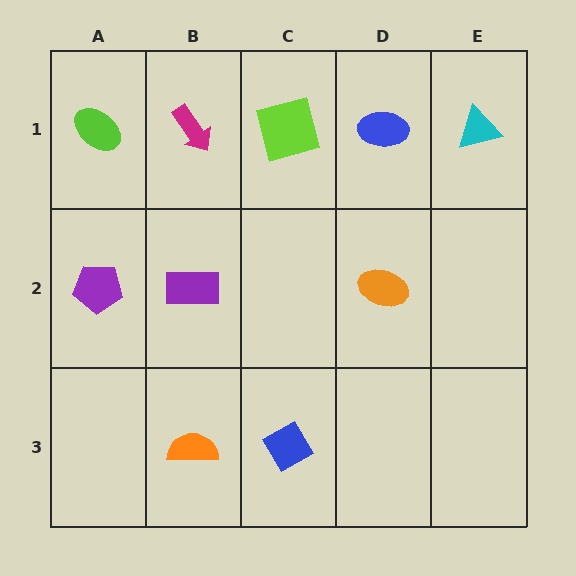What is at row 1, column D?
A blue ellipse.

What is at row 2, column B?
A purple rectangle.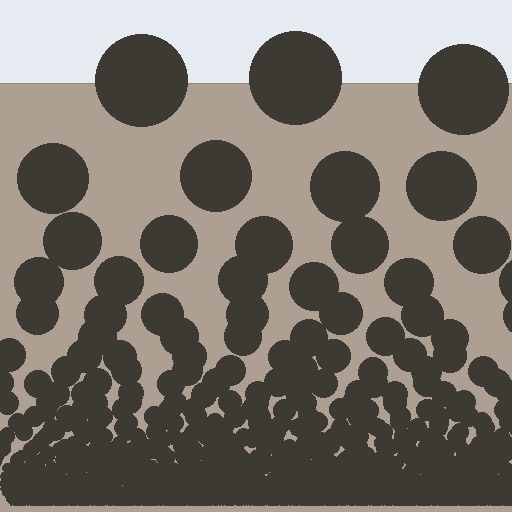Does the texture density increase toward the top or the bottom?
Density increases toward the bottom.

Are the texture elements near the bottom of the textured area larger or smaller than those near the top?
Smaller. The gradient is inverted — elements near the bottom are smaller and denser.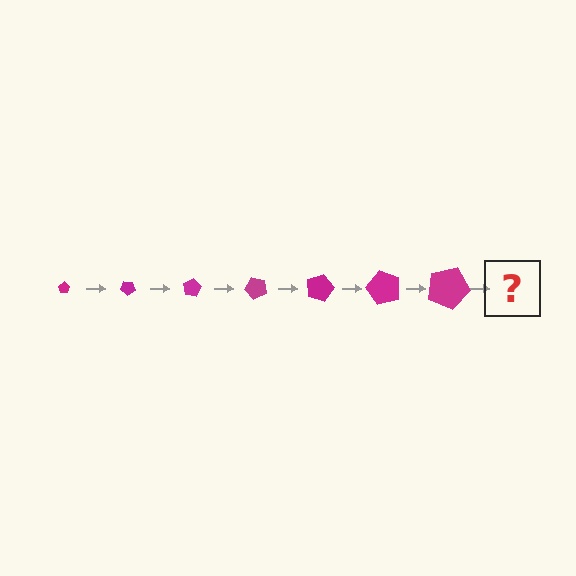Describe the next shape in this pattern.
It should be a pentagon, larger than the previous one and rotated 280 degrees from the start.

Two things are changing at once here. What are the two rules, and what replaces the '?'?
The two rules are that the pentagon grows larger each step and it rotates 40 degrees each step. The '?' should be a pentagon, larger than the previous one and rotated 280 degrees from the start.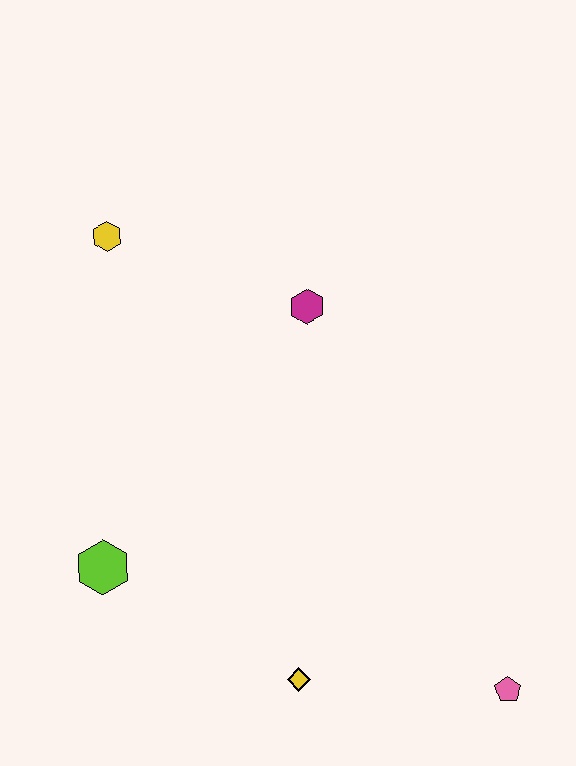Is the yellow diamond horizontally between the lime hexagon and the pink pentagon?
Yes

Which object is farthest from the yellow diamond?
The yellow hexagon is farthest from the yellow diamond.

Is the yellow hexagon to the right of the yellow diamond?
No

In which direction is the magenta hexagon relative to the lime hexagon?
The magenta hexagon is above the lime hexagon.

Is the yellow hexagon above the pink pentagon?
Yes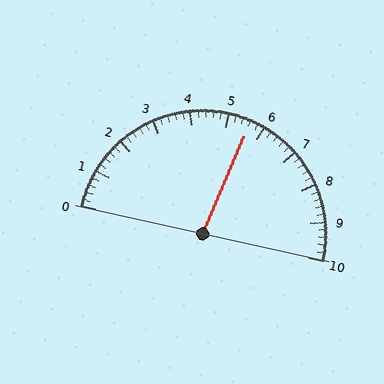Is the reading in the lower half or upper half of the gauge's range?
The reading is in the upper half of the range (0 to 10).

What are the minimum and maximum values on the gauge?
The gauge ranges from 0 to 10.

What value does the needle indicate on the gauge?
The needle indicates approximately 5.6.